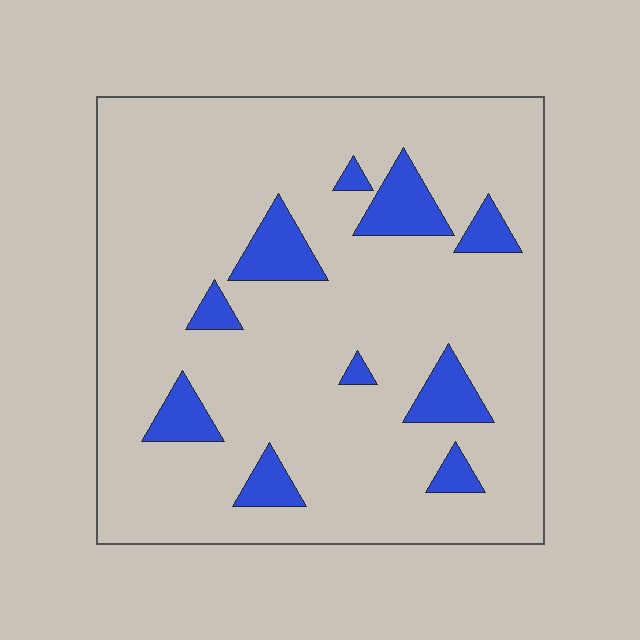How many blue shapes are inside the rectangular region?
10.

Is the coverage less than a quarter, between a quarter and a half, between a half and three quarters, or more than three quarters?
Less than a quarter.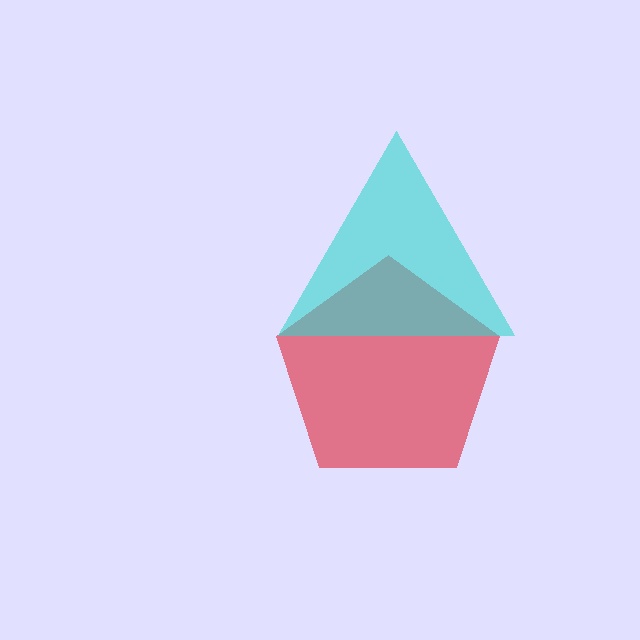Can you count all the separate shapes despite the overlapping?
Yes, there are 2 separate shapes.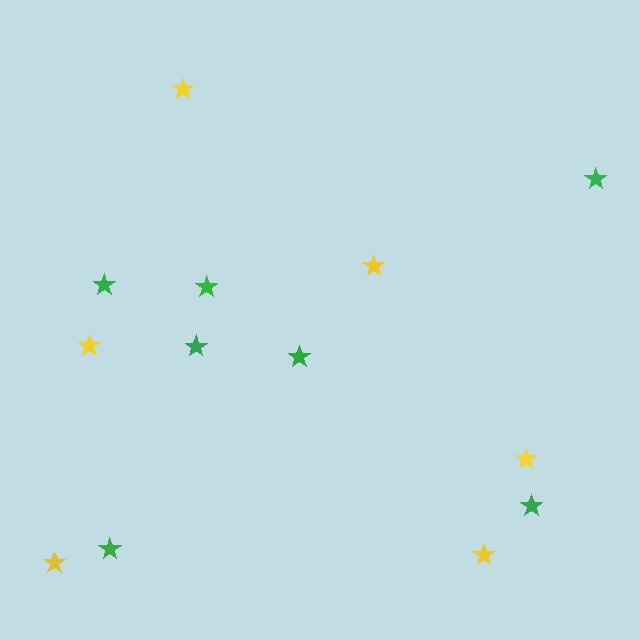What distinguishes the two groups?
There are 2 groups: one group of green stars (7) and one group of yellow stars (6).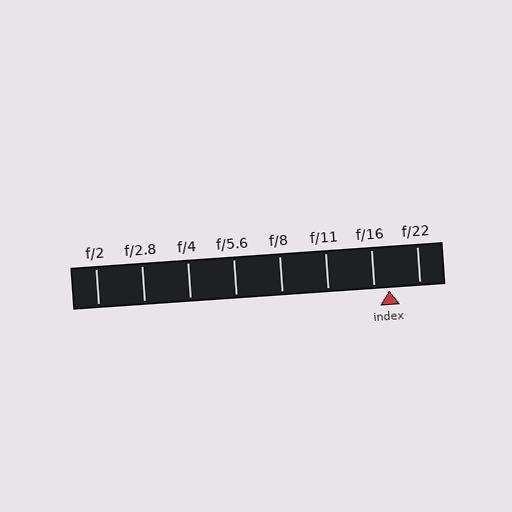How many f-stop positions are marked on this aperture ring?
There are 8 f-stop positions marked.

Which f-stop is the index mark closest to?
The index mark is closest to f/16.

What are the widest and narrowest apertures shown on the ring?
The widest aperture shown is f/2 and the narrowest is f/22.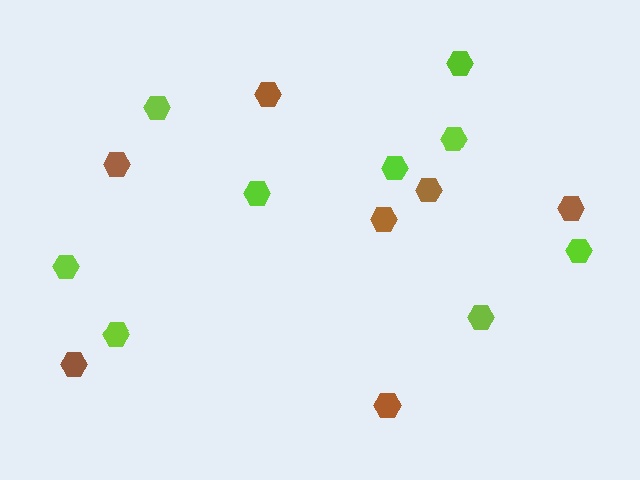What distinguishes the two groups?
There are 2 groups: one group of brown hexagons (7) and one group of lime hexagons (9).